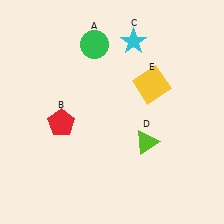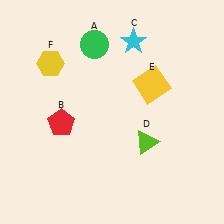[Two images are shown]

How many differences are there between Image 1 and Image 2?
There is 1 difference between the two images.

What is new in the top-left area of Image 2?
A yellow hexagon (F) was added in the top-left area of Image 2.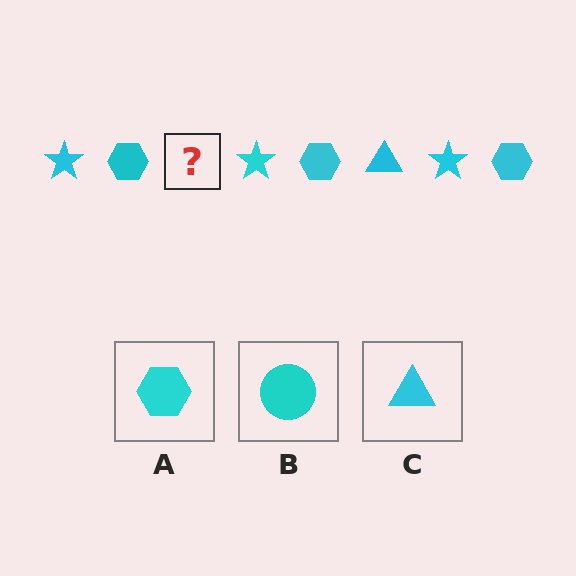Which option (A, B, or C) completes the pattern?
C.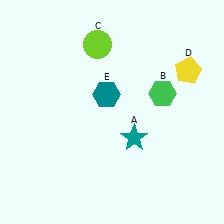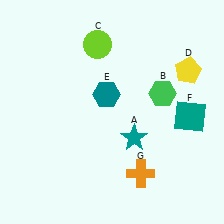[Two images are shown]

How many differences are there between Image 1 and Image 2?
There are 2 differences between the two images.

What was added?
A teal square (F), an orange cross (G) were added in Image 2.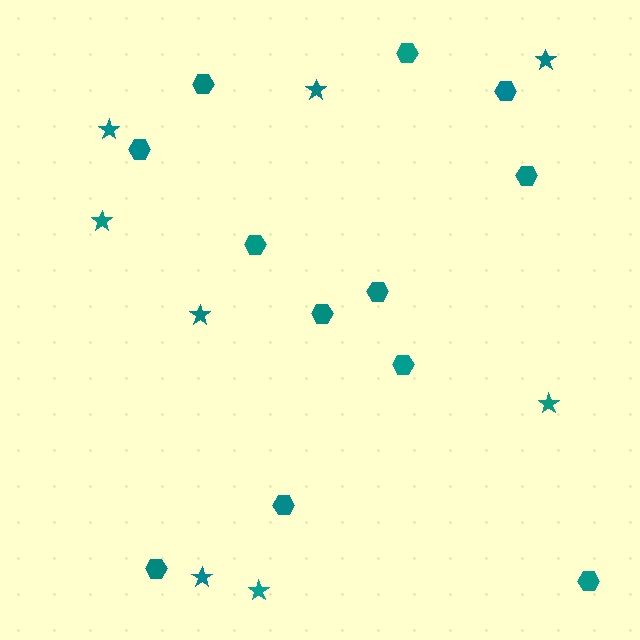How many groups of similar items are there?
There are 2 groups: one group of hexagons (12) and one group of stars (8).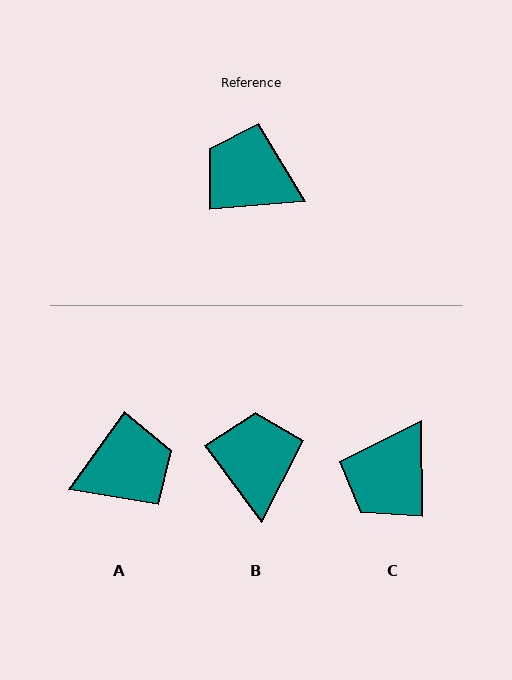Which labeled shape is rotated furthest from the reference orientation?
A, about 130 degrees away.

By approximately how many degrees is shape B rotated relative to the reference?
Approximately 58 degrees clockwise.